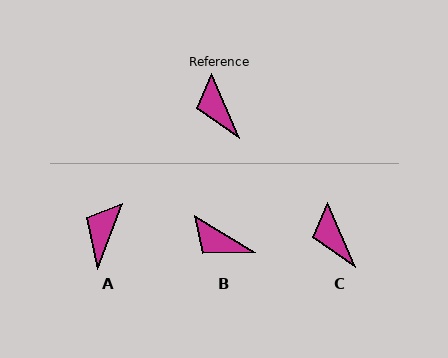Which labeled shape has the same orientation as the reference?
C.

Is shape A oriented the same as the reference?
No, it is off by about 44 degrees.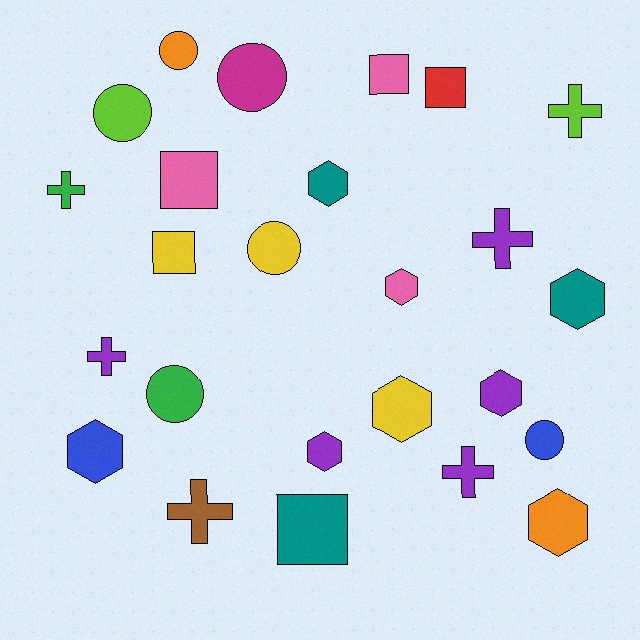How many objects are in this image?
There are 25 objects.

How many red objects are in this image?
There is 1 red object.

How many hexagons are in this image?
There are 8 hexagons.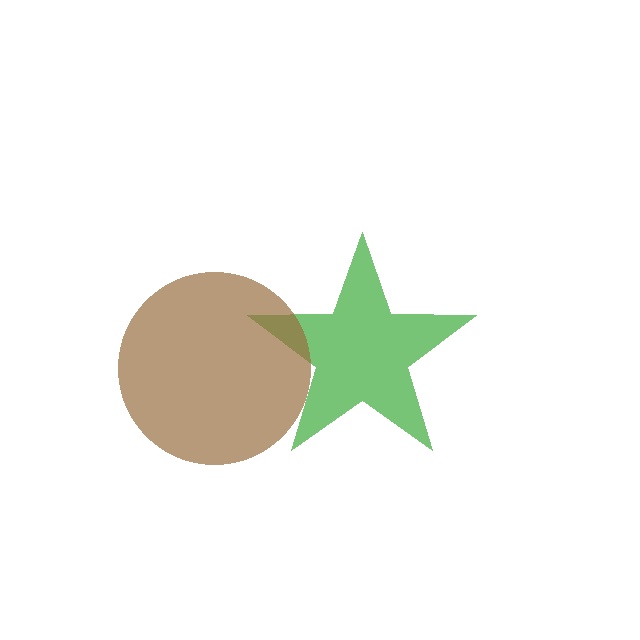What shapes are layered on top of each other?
The layered shapes are: a green star, a brown circle.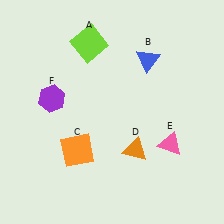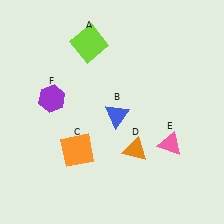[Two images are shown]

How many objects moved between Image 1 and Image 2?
1 object moved between the two images.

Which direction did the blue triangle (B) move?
The blue triangle (B) moved down.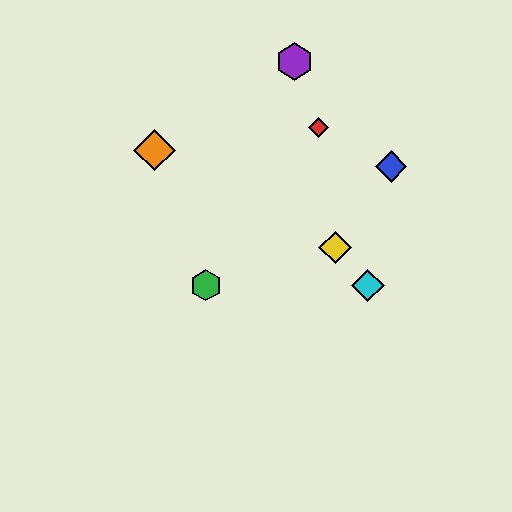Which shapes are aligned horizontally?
The green hexagon, the cyan diamond are aligned horizontally.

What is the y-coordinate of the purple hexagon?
The purple hexagon is at y≈62.